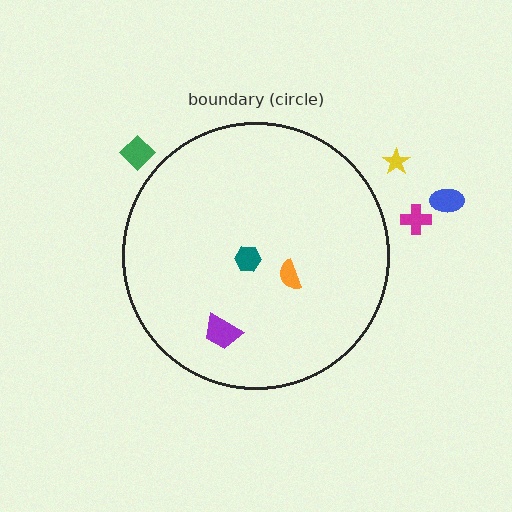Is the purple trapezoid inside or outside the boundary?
Inside.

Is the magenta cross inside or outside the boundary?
Outside.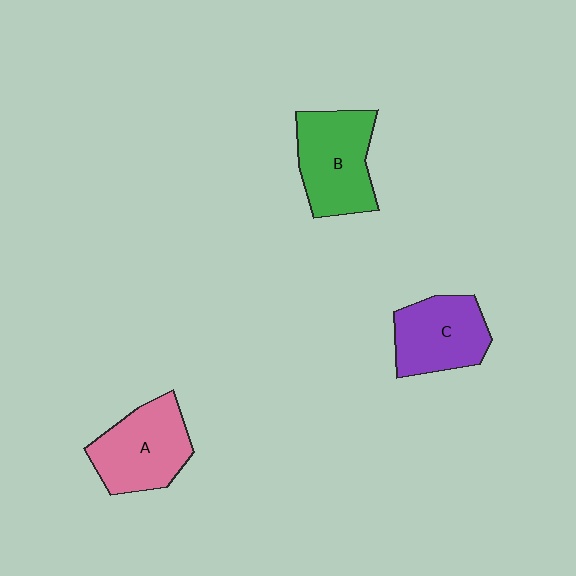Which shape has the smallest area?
Shape C (purple).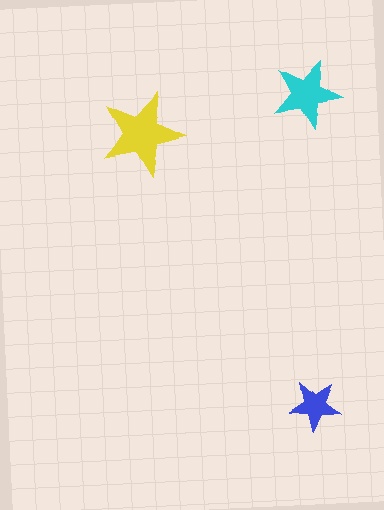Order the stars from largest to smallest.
the yellow one, the cyan one, the blue one.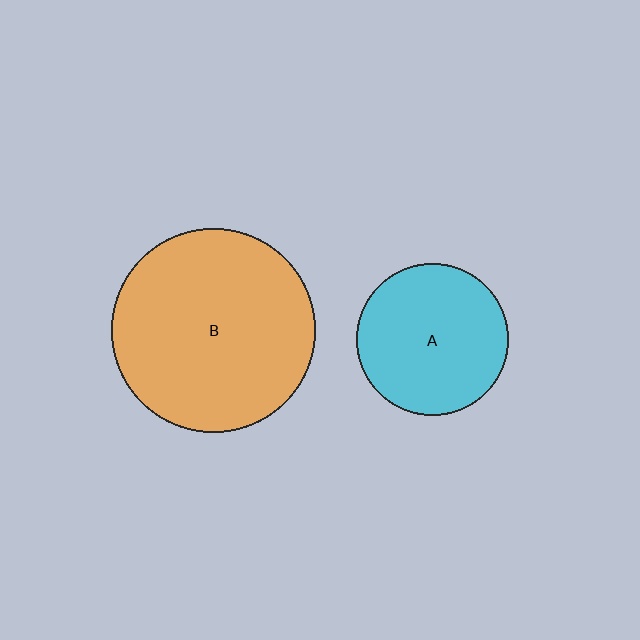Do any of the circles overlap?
No, none of the circles overlap.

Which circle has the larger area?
Circle B (orange).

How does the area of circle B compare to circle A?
Approximately 1.8 times.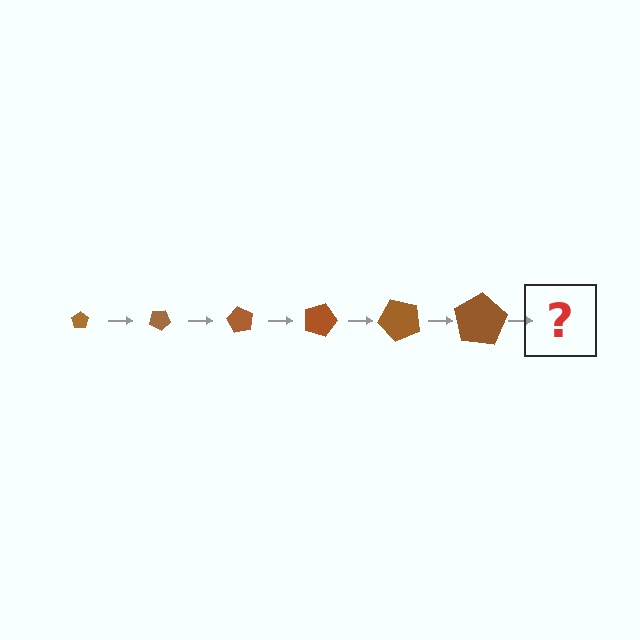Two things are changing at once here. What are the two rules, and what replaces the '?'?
The two rules are that the pentagon grows larger each step and it rotates 30 degrees each step. The '?' should be a pentagon, larger than the previous one and rotated 180 degrees from the start.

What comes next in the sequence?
The next element should be a pentagon, larger than the previous one and rotated 180 degrees from the start.